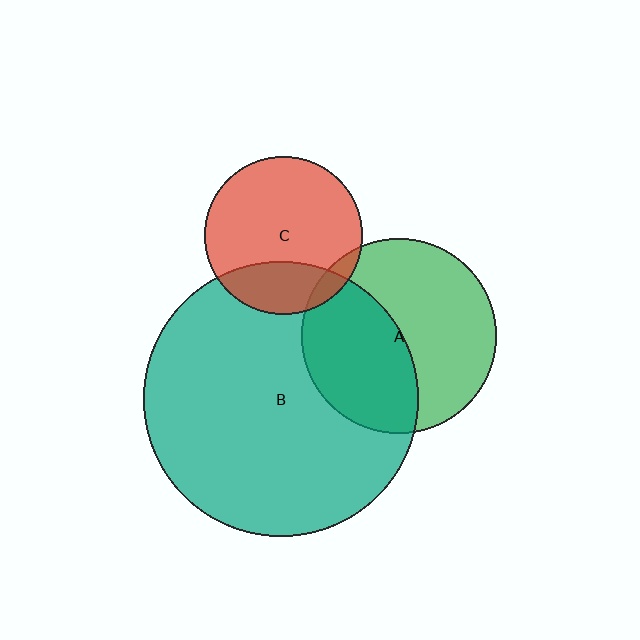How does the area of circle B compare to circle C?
Approximately 3.0 times.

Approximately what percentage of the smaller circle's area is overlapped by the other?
Approximately 45%.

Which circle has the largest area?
Circle B (teal).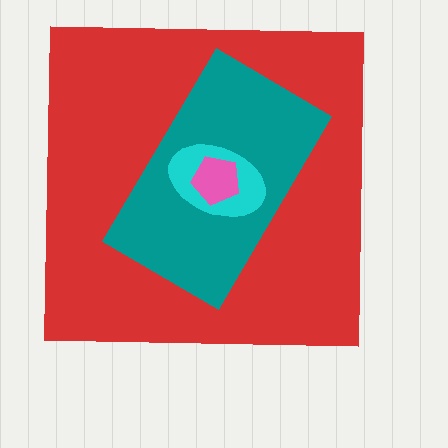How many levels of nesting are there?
4.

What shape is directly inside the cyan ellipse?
The pink pentagon.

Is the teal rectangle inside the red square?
Yes.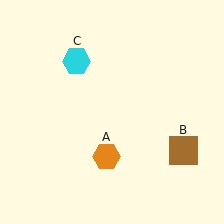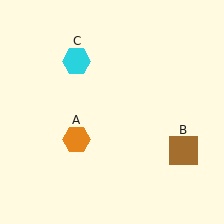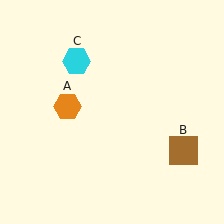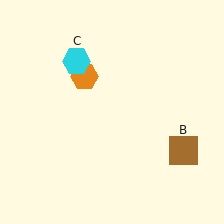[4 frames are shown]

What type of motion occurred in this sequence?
The orange hexagon (object A) rotated clockwise around the center of the scene.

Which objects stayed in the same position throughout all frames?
Brown square (object B) and cyan hexagon (object C) remained stationary.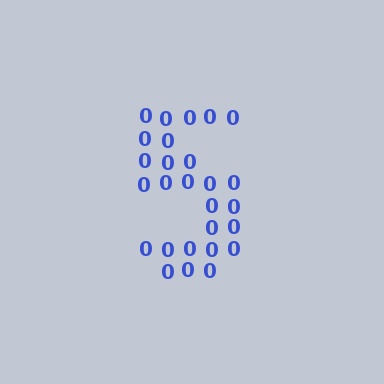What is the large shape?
The large shape is the digit 5.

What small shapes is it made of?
It is made of small digit 0's.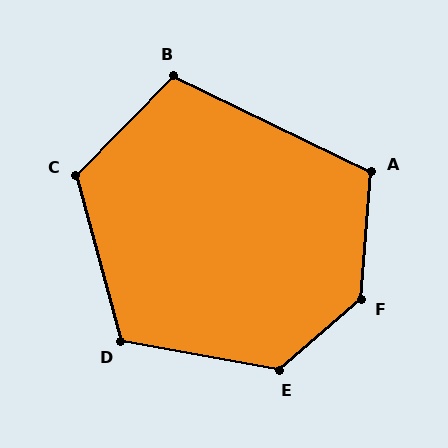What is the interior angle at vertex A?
Approximately 111 degrees (obtuse).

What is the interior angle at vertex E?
Approximately 129 degrees (obtuse).